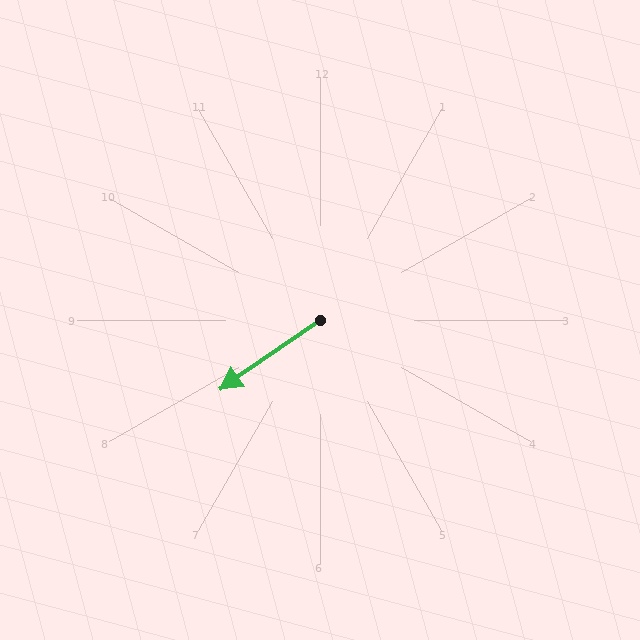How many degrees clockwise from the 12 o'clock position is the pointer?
Approximately 235 degrees.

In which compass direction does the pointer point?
Southwest.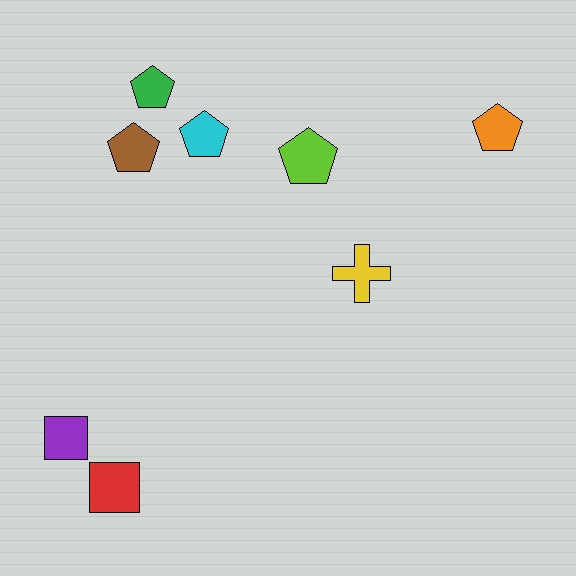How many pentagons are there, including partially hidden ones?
There are 5 pentagons.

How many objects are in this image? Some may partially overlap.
There are 8 objects.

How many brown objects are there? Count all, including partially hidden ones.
There is 1 brown object.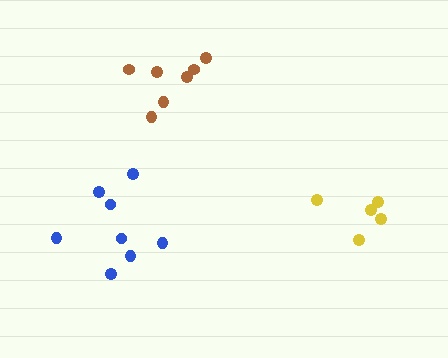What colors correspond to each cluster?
The clusters are colored: yellow, brown, blue.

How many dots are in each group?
Group 1: 5 dots, Group 2: 7 dots, Group 3: 8 dots (20 total).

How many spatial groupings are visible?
There are 3 spatial groupings.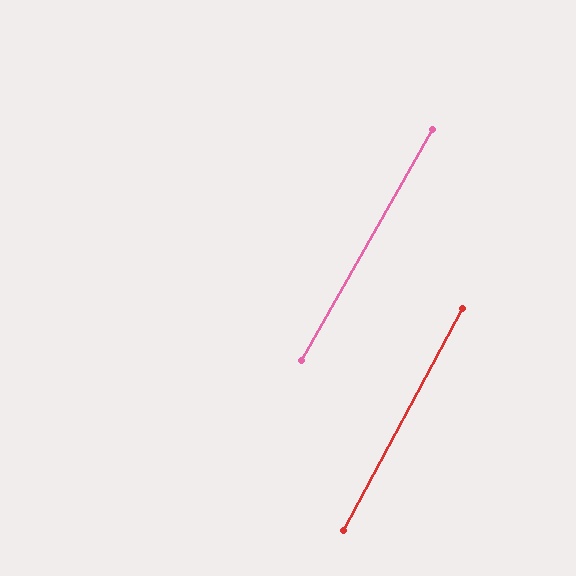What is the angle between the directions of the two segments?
Approximately 1 degree.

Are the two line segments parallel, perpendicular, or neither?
Parallel — their directions differ by only 1.4°.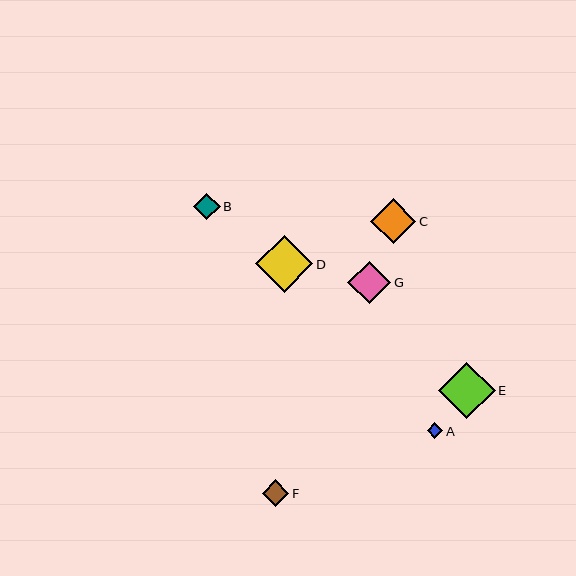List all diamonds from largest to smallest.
From largest to smallest: D, E, C, G, F, B, A.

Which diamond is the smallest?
Diamond A is the smallest with a size of approximately 16 pixels.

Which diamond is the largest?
Diamond D is the largest with a size of approximately 57 pixels.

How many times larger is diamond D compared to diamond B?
Diamond D is approximately 2.2 times the size of diamond B.